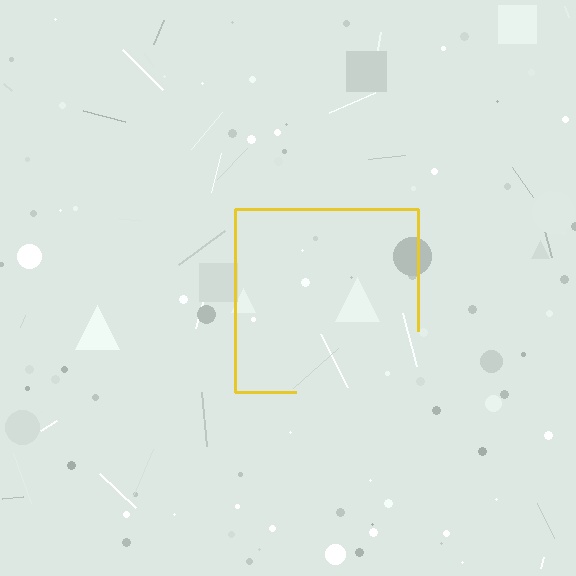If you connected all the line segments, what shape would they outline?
They would outline a square.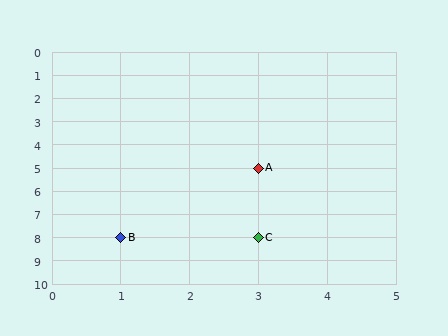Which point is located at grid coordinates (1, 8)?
Point B is at (1, 8).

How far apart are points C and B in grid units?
Points C and B are 2 columns apart.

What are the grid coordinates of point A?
Point A is at grid coordinates (3, 5).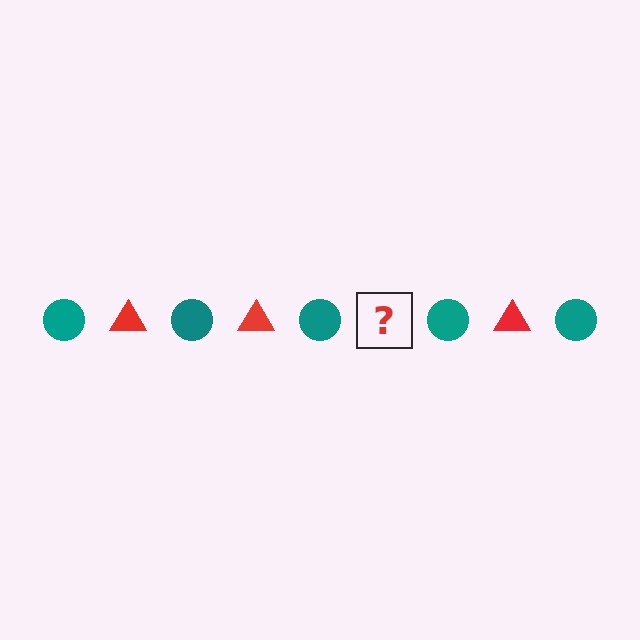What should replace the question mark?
The question mark should be replaced with a red triangle.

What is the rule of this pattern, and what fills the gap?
The rule is that the pattern alternates between teal circle and red triangle. The gap should be filled with a red triangle.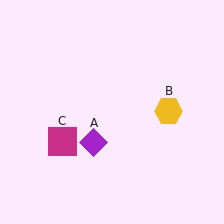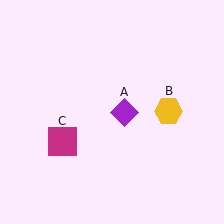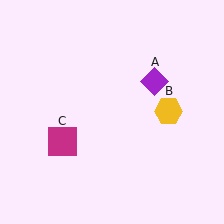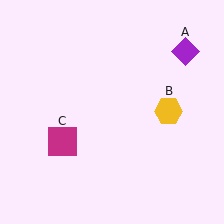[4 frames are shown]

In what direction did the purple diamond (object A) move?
The purple diamond (object A) moved up and to the right.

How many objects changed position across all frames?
1 object changed position: purple diamond (object A).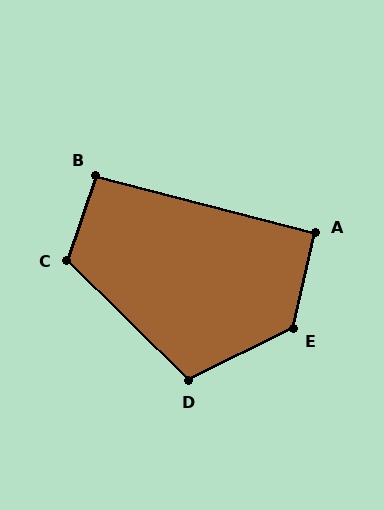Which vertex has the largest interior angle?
E, at approximately 129 degrees.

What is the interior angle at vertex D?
Approximately 109 degrees (obtuse).